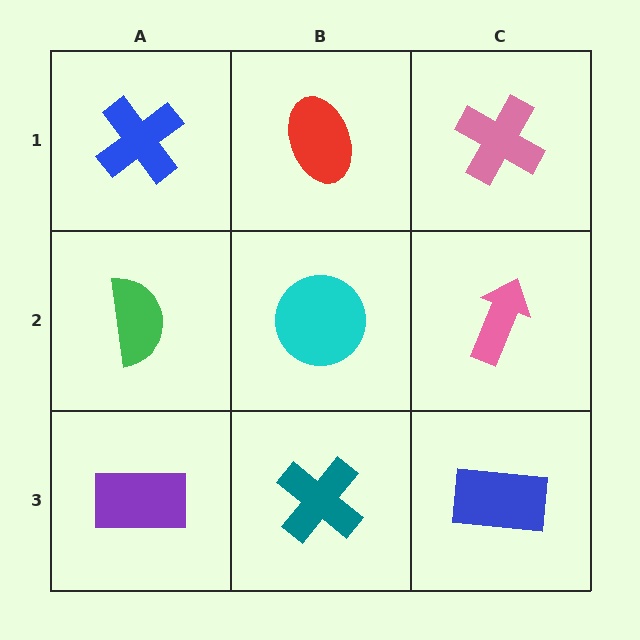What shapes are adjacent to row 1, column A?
A green semicircle (row 2, column A), a red ellipse (row 1, column B).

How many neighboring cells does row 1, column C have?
2.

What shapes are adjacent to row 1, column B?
A cyan circle (row 2, column B), a blue cross (row 1, column A), a pink cross (row 1, column C).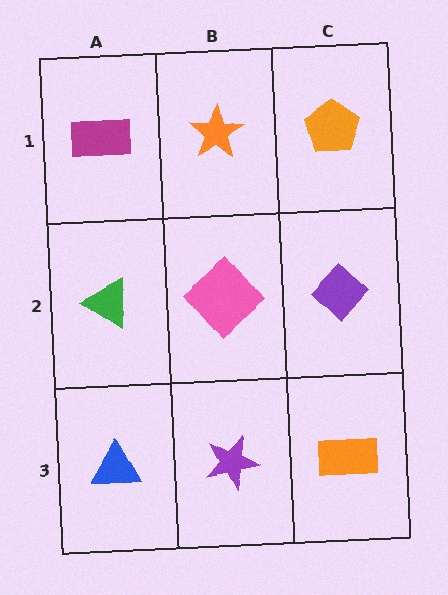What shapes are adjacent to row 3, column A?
A green triangle (row 2, column A), a purple star (row 3, column B).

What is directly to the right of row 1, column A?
An orange star.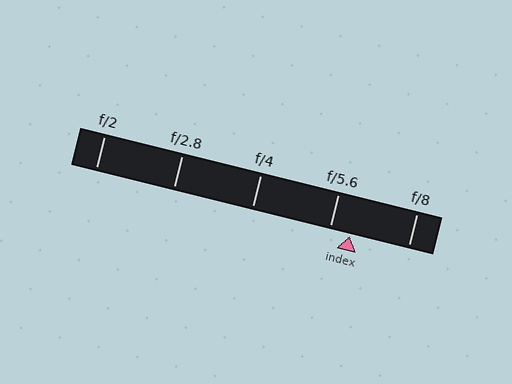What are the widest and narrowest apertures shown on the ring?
The widest aperture shown is f/2 and the narrowest is f/8.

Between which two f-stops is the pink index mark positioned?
The index mark is between f/5.6 and f/8.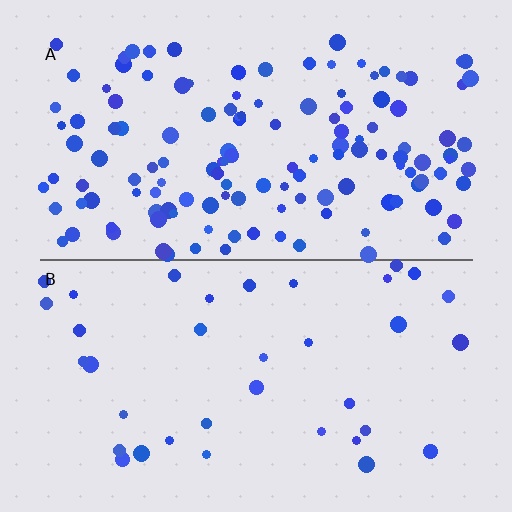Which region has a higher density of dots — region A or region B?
A (the top).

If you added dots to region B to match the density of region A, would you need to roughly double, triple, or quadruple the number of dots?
Approximately quadruple.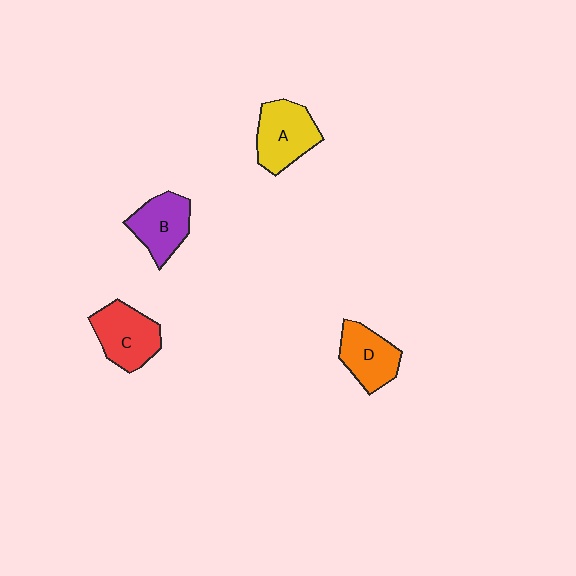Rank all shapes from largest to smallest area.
From largest to smallest: A (yellow), C (red), B (purple), D (orange).